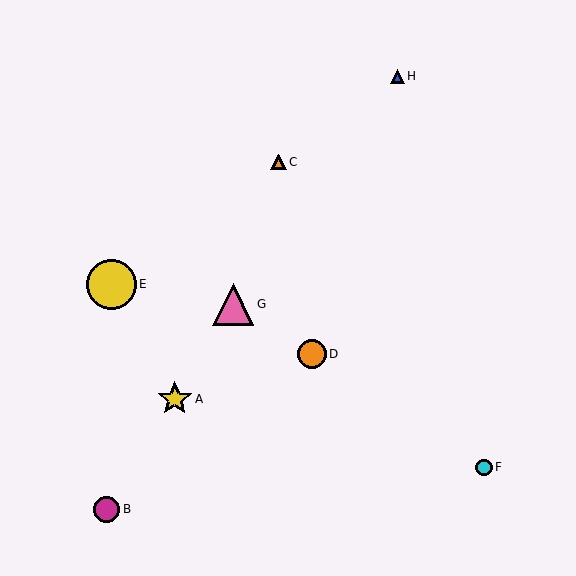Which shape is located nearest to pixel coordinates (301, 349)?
The orange circle (labeled D) at (312, 354) is nearest to that location.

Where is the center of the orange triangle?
The center of the orange triangle is at (279, 162).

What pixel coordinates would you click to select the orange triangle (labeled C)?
Click at (279, 162) to select the orange triangle C.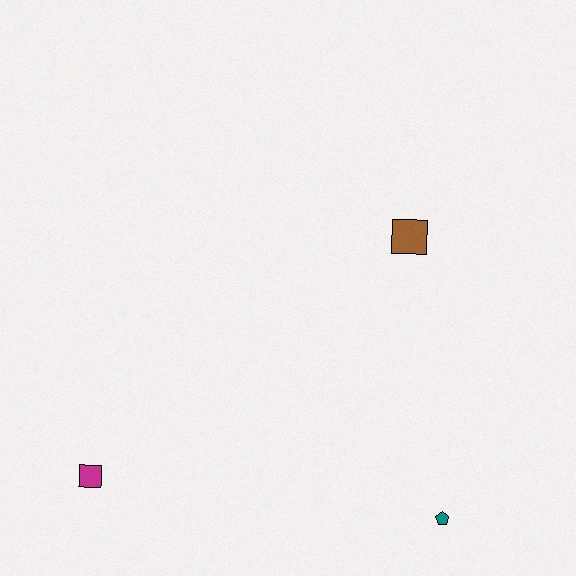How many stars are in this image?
There are no stars.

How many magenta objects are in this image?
There is 1 magenta object.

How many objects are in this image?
There are 3 objects.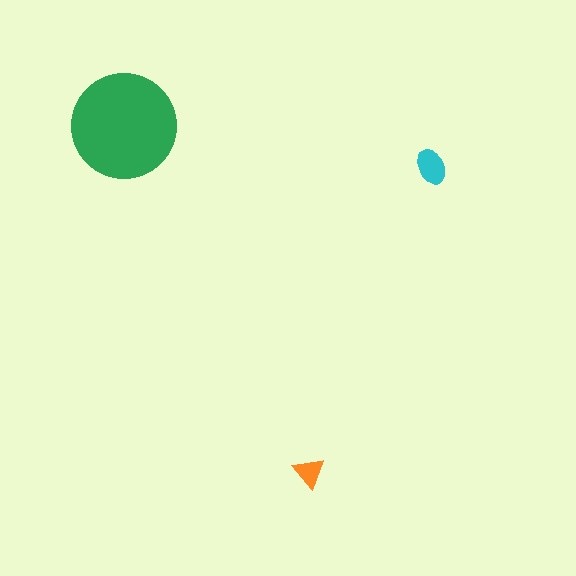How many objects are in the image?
There are 3 objects in the image.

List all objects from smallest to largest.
The orange triangle, the cyan ellipse, the green circle.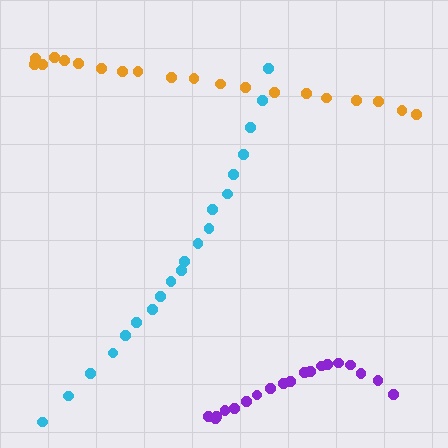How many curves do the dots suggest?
There are 3 distinct paths.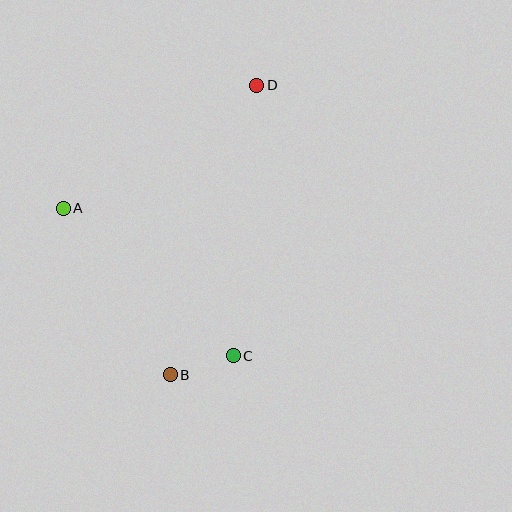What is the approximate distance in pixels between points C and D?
The distance between C and D is approximately 272 pixels.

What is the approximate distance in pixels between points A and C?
The distance between A and C is approximately 225 pixels.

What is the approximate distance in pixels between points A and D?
The distance between A and D is approximately 229 pixels.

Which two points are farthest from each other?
Points B and D are farthest from each other.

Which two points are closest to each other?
Points B and C are closest to each other.